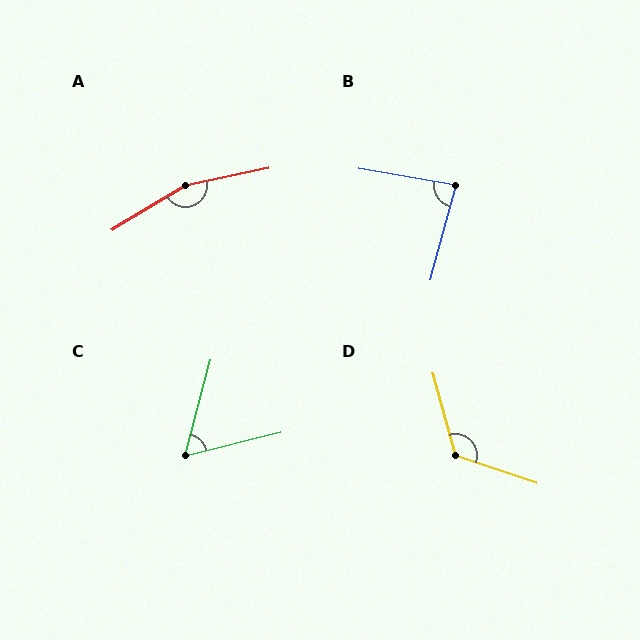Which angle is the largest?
A, at approximately 161 degrees.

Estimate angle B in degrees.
Approximately 85 degrees.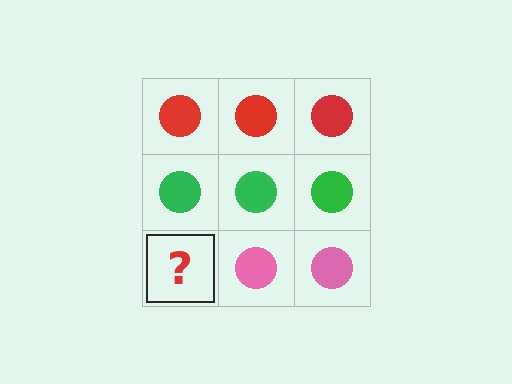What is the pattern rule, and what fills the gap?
The rule is that each row has a consistent color. The gap should be filled with a pink circle.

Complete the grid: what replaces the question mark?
The question mark should be replaced with a pink circle.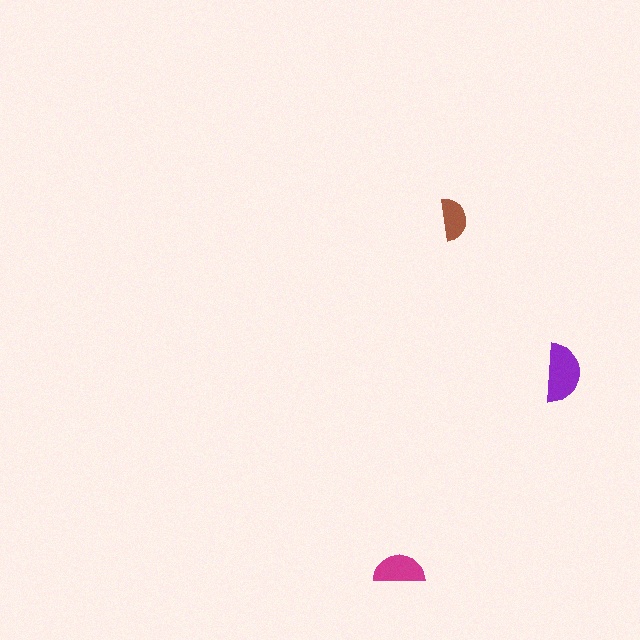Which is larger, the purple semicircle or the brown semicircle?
The purple one.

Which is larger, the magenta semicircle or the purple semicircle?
The purple one.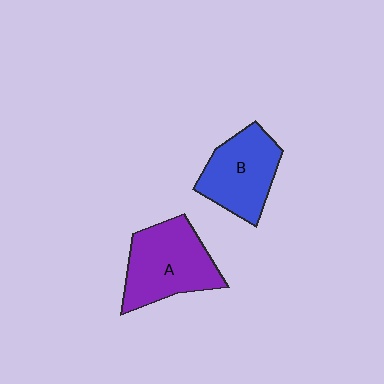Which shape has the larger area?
Shape A (purple).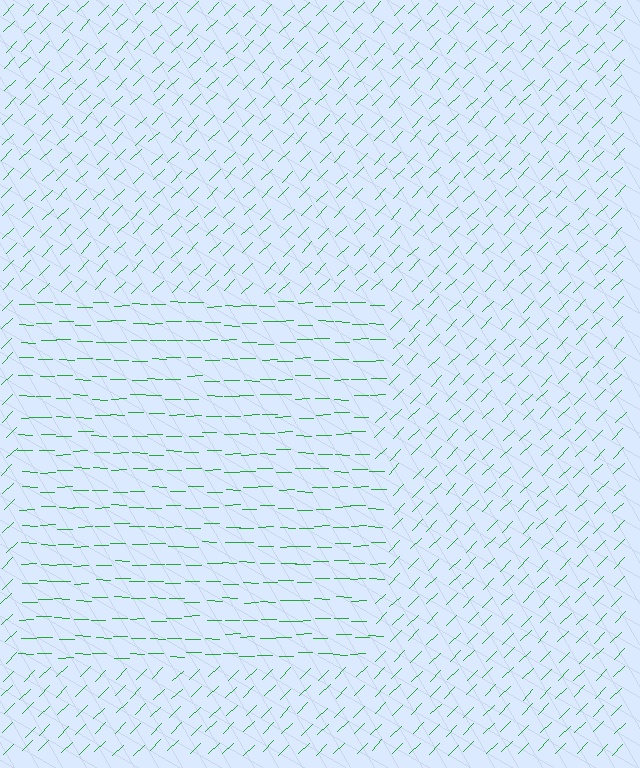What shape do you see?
I see a rectangle.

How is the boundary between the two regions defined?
The boundary is defined purely by a change in line orientation (approximately 45 degrees difference). All lines are the same color and thickness.